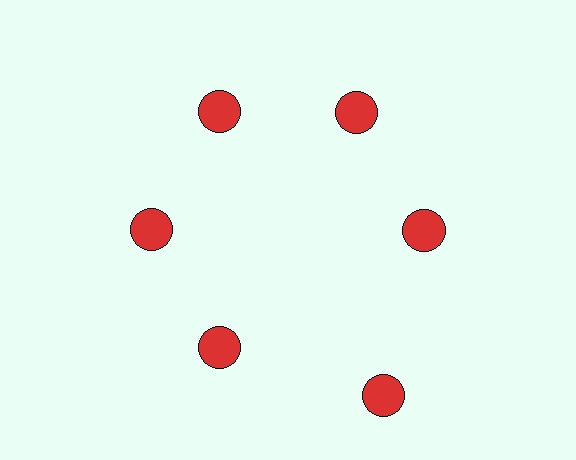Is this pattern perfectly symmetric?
No. The 6 red circles are arranged in a ring, but one element near the 5 o'clock position is pushed outward from the center, breaking the 6-fold rotational symmetry.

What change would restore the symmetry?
The symmetry would be restored by moving it inward, back onto the ring so that all 6 circles sit at equal angles and equal distance from the center.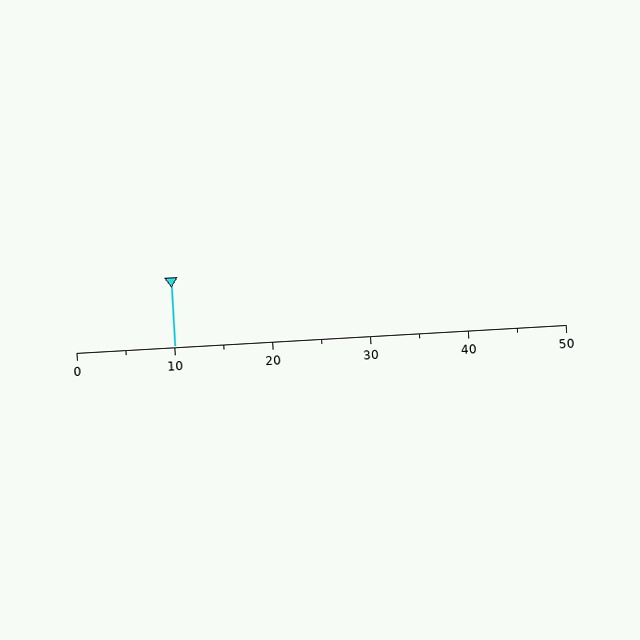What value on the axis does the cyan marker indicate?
The marker indicates approximately 10.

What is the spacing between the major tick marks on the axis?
The major ticks are spaced 10 apart.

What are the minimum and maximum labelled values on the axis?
The axis runs from 0 to 50.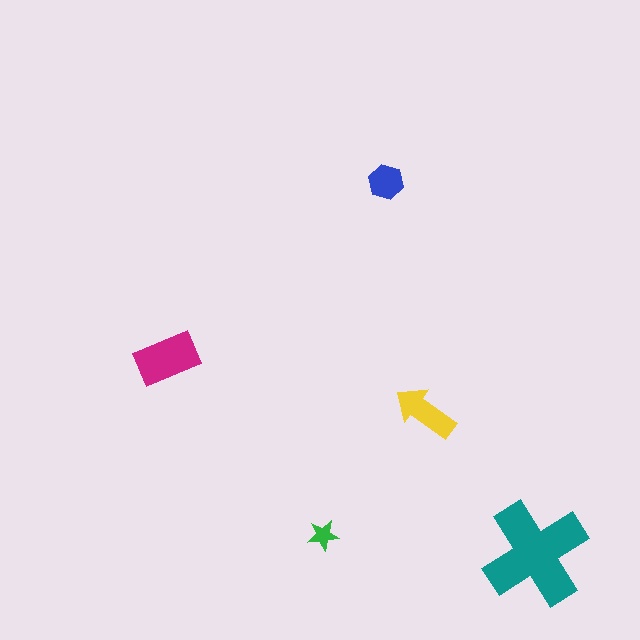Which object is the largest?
The teal cross.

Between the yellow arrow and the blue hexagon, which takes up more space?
The yellow arrow.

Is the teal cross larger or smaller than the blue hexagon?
Larger.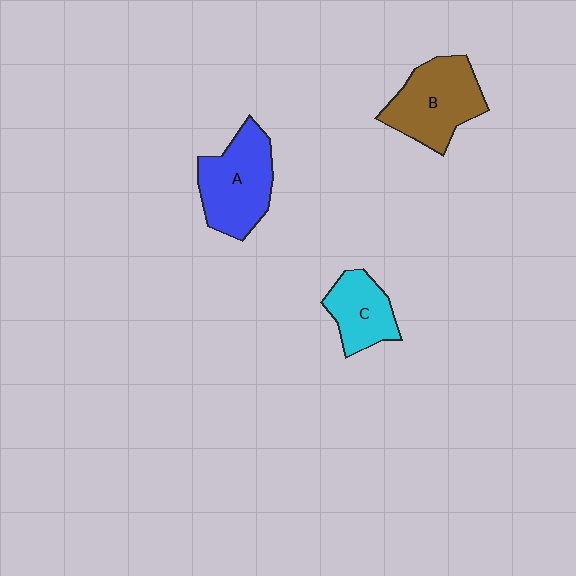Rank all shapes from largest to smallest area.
From largest to smallest: B (brown), A (blue), C (cyan).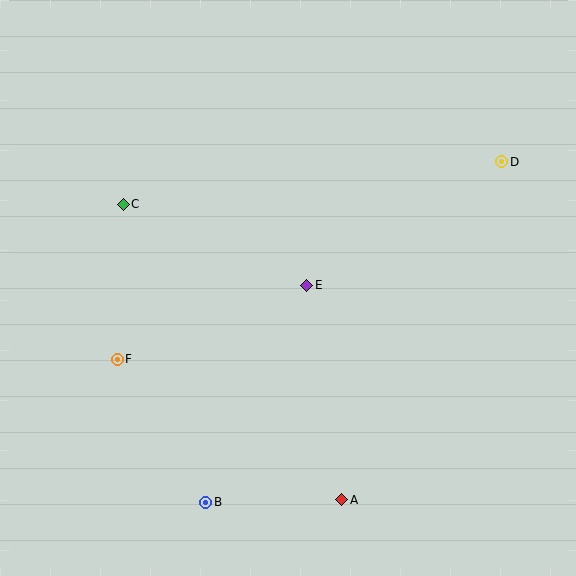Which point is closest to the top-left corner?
Point C is closest to the top-left corner.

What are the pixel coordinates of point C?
Point C is at (123, 204).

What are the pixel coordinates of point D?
Point D is at (502, 162).